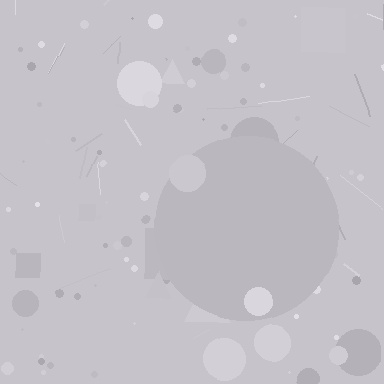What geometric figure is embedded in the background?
A circle is embedded in the background.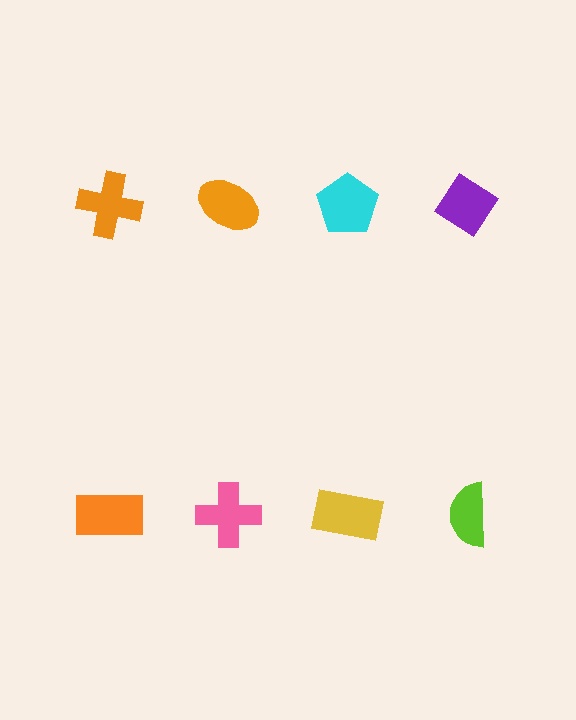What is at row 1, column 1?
An orange cross.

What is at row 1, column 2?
An orange ellipse.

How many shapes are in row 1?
4 shapes.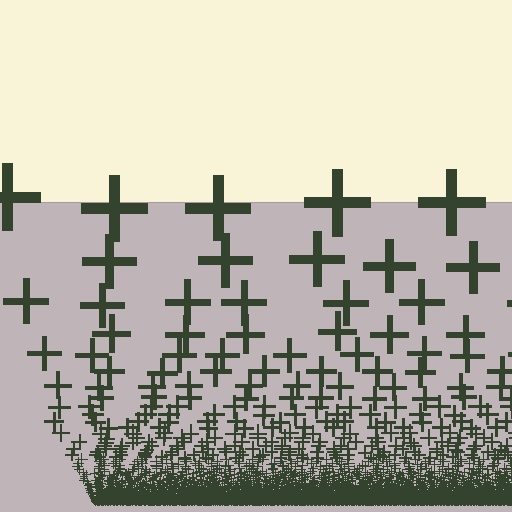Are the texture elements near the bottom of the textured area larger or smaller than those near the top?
Smaller. The gradient is inverted — elements near the bottom are smaller and denser.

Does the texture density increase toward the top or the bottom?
Density increases toward the bottom.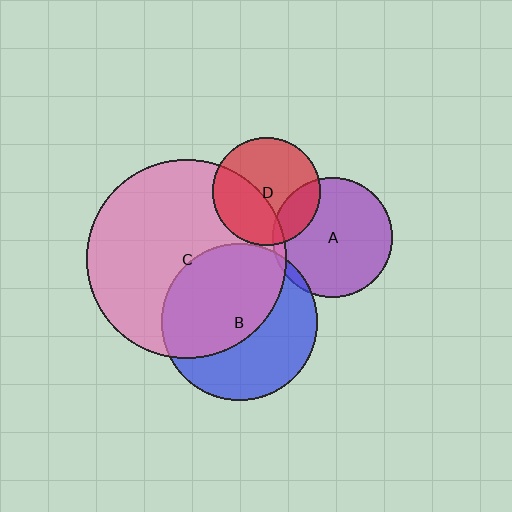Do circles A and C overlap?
Yes.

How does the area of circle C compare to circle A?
Approximately 2.8 times.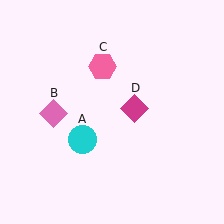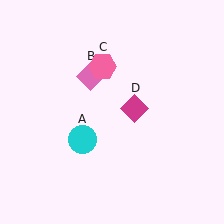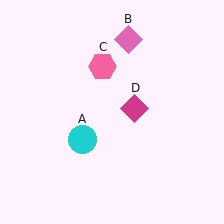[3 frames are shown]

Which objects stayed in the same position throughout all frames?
Cyan circle (object A) and pink hexagon (object C) and magenta diamond (object D) remained stationary.